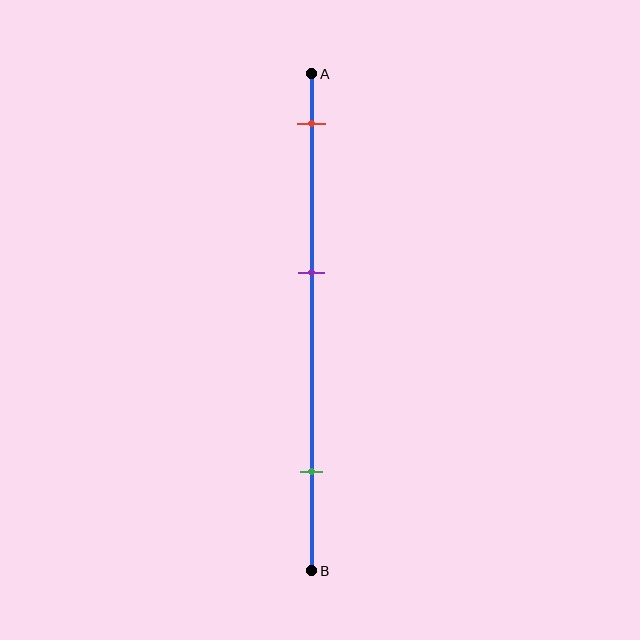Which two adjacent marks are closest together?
The red and purple marks are the closest adjacent pair.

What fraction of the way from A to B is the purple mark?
The purple mark is approximately 40% (0.4) of the way from A to B.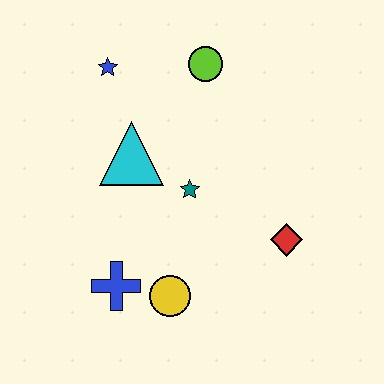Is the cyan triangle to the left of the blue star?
No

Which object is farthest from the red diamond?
The blue star is farthest from the red diamond.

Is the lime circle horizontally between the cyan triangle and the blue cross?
No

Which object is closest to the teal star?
The cyan triangle is closest to the teal star.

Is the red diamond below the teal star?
Yes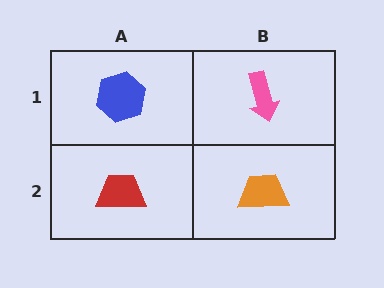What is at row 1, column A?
A blue hexagon.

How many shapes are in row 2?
2 shapes.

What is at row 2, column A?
A red trapezoid.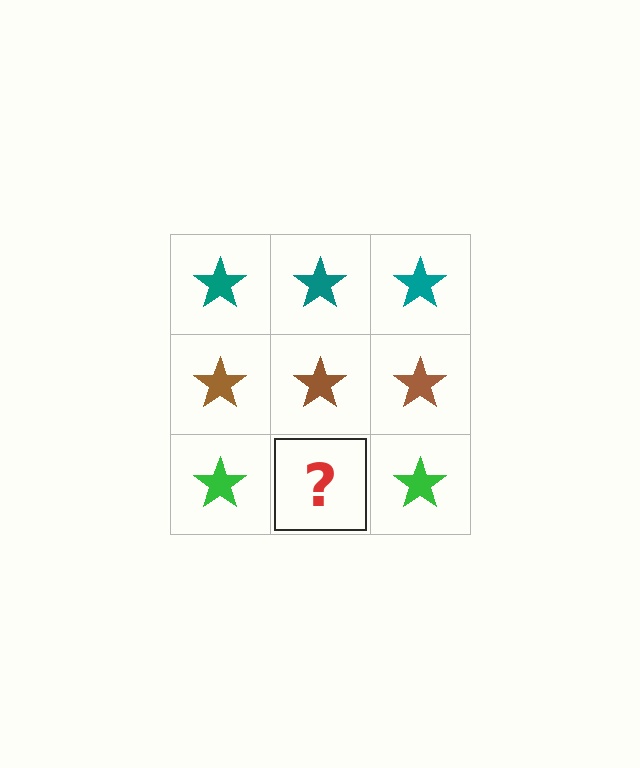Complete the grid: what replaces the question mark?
The question mark should be replaced with a green star.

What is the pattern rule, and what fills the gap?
The rule is that each row has a consistent color. The gap should be filled with a green star.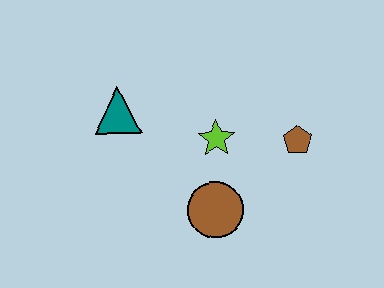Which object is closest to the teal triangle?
The lime star is closest to the teal triangle.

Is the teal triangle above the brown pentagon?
Yes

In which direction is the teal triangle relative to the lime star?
The teal triangle is to the left of the lime star.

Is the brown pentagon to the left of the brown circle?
No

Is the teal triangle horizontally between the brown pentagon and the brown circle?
No